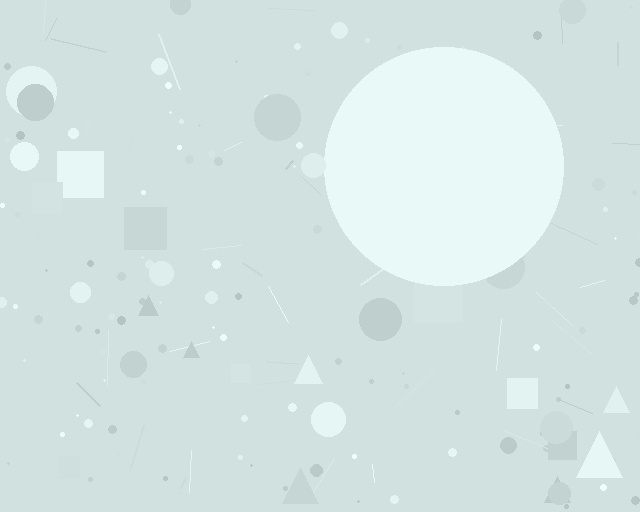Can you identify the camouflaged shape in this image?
The camouflaged shape is a circle.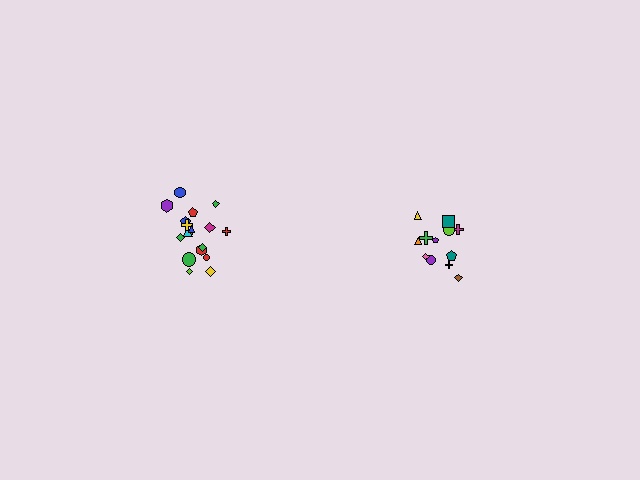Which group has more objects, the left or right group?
The left group.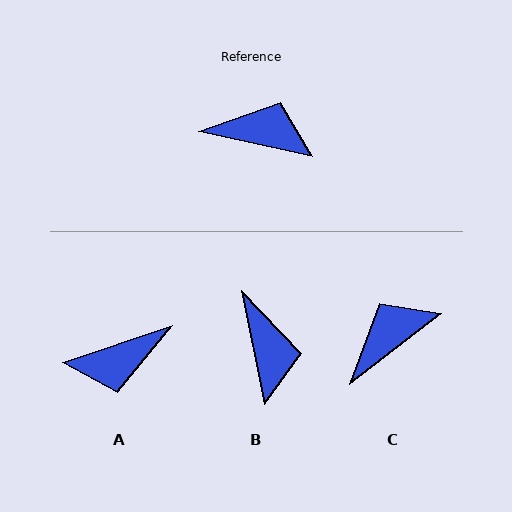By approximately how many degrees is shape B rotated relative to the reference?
Approximately 66 degrees clockwise.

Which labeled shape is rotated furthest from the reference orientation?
A, about 149 degrees away.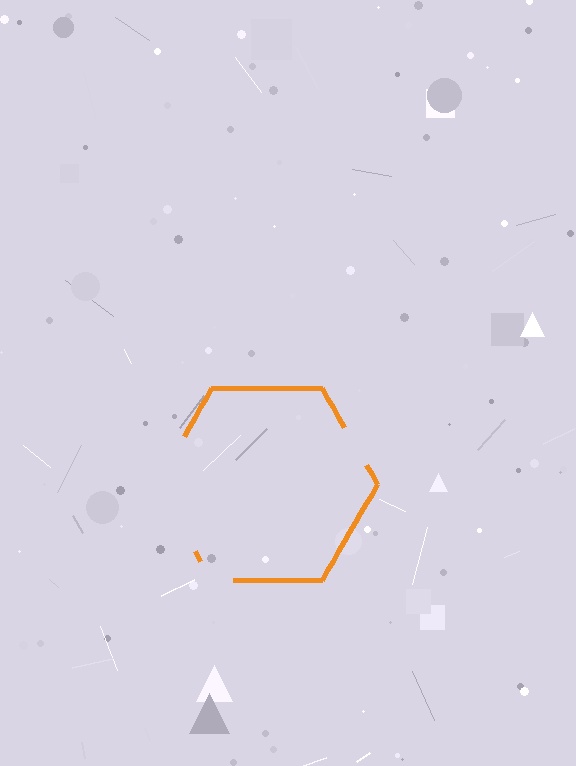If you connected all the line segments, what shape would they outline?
They would outline a hexagon.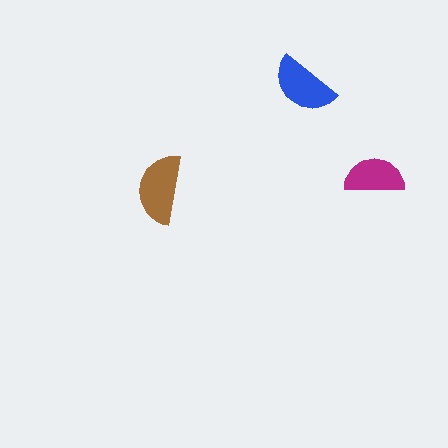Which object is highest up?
The blue semicircle is topmost.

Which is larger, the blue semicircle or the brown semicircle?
The brown one.